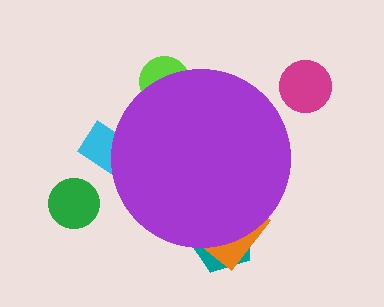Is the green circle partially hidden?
No, the green circle is fully visible.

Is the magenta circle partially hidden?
No, the magenta circle is fully visible.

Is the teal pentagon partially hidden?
Yes, the teal pentagon is partially hidden behind the purple circle.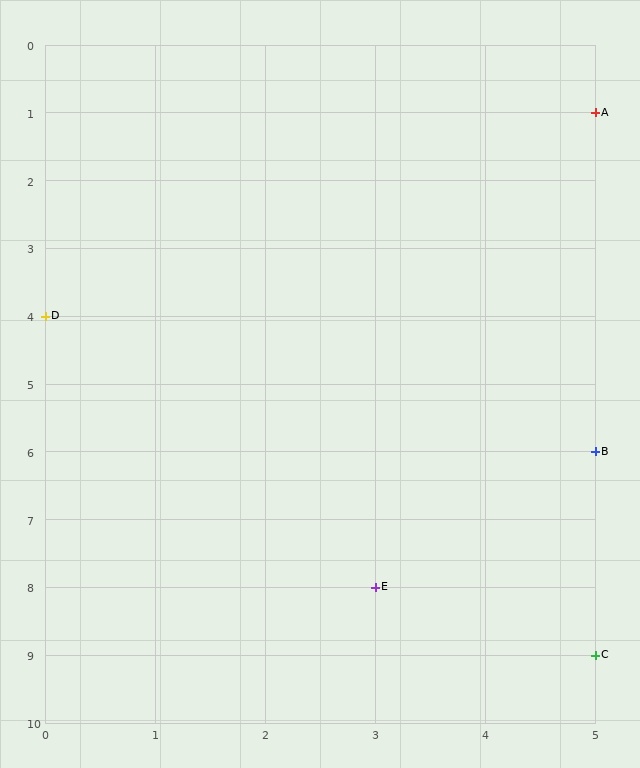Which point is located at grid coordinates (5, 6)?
Point B is at (5, 6).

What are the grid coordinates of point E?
Point E is at grid coordinates (3, 8).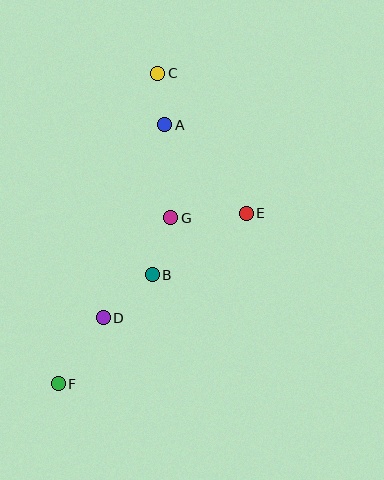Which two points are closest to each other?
Points A and C are closest to each other.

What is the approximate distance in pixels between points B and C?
The distance between B and C is approximately 201 pixels.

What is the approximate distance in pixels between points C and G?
The distance between C and G is approximately 145 pixels.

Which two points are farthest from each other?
Points C and F are farthest from each other.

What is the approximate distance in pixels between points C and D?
The distance between C and D is approximately 250 pixels.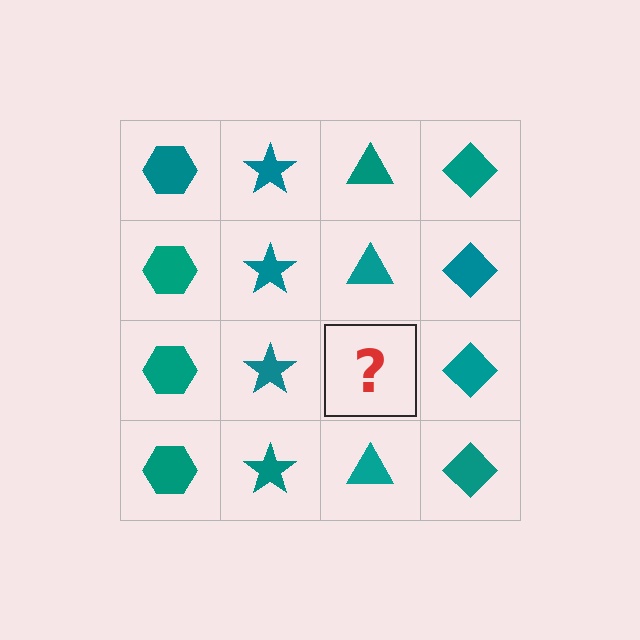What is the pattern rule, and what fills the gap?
The rule is that each column has a consistent shape. The gap should be filled with a teal triangle.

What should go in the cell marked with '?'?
The missing cell should contain a teal triangle.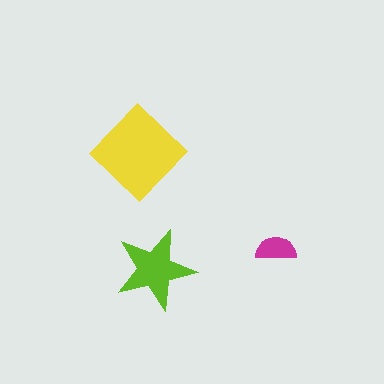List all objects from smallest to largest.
The magenta semicircle, the lime star, the yellow diamond.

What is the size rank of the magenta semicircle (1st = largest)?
3rd.